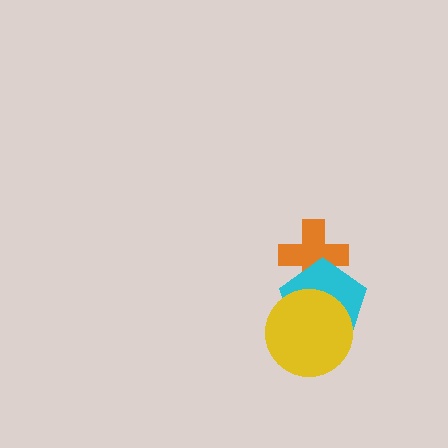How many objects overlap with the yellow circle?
1 object overlaps with the yellow circle.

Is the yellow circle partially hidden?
No, no other shape covers it.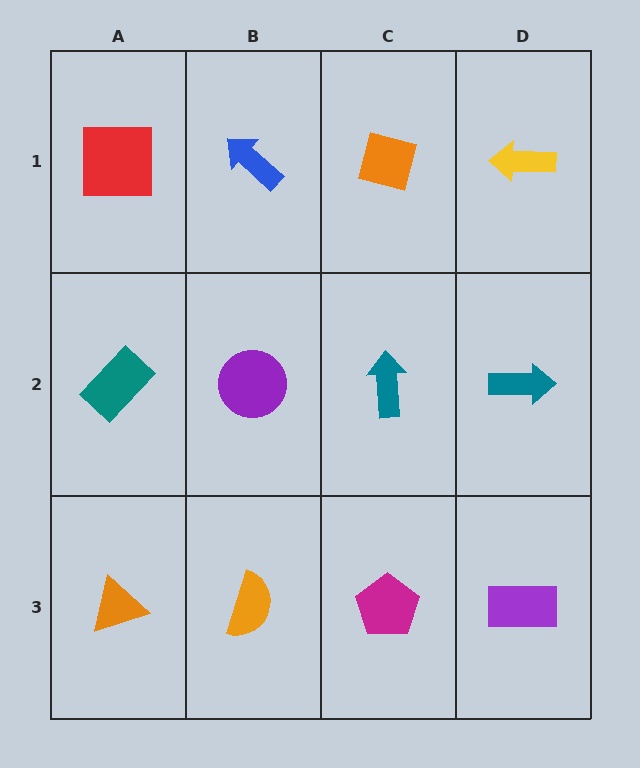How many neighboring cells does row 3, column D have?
2.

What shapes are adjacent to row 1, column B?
A purple circle (row 2, column B), a red square (row 1, column A), an orange square (row 1, column C).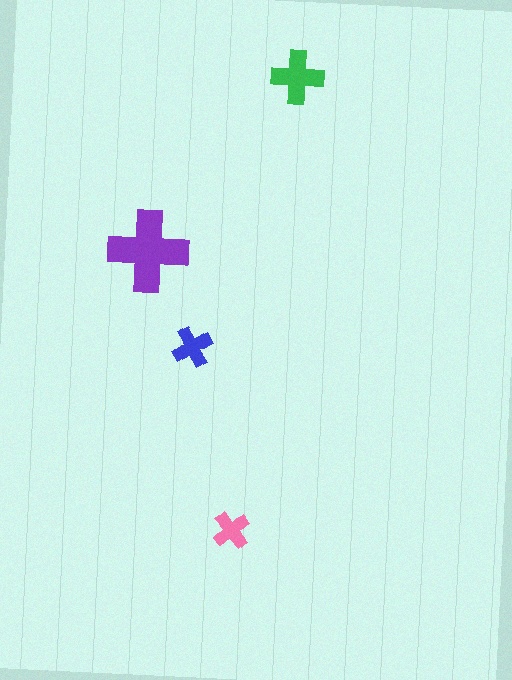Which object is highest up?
The green cross is topmost.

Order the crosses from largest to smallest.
the purple one, the green one, the blue one, the pink one.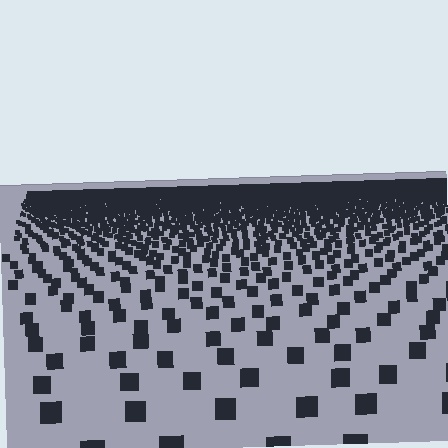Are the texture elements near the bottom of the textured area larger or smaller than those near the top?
Larger. Near the bottom, elements are closer to the viewer and appear at a bigger on-screen size.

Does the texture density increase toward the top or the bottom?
Density increases toward the top.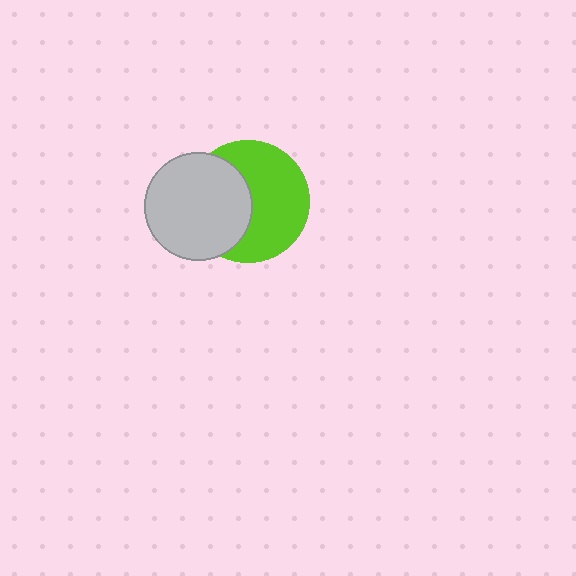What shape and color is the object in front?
The object in front is a light gray circle.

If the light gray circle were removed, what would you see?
You would see the complete lime circle.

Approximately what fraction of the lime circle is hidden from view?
Roughly 42% of the lime circle is hidden behind the light gray circle.